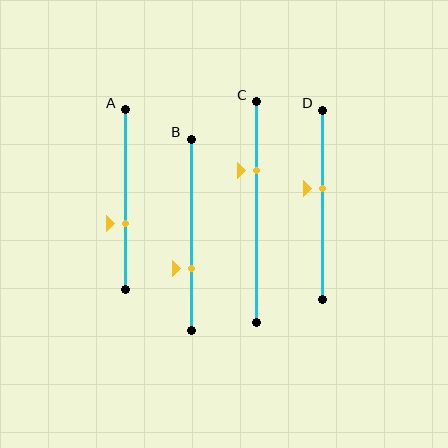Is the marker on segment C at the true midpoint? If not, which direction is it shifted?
No, the marker on segment C is shifted upward by about 19% of the segment length.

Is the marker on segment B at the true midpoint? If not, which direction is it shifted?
No, the marker on segment B is shifted downward by about 17% of the segment length.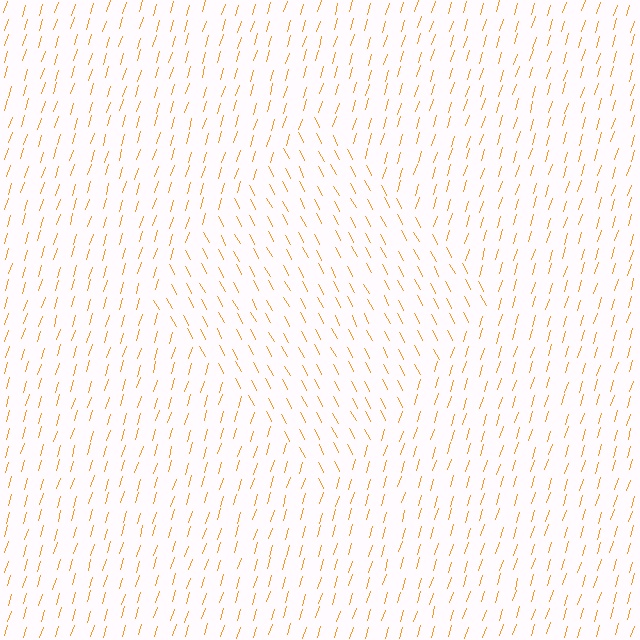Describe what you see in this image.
The image is filled with small orange line segments. A diamond region in the image has lines oriented differently from the surrounding lines, creating a visible texture boundary.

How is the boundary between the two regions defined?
The boundary is defined purely by a change in line orientation (approximately 45 degrees difference). All lines are the same color and thickness.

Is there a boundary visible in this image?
Yes, there is a texture boundary formed by a change in line orientation.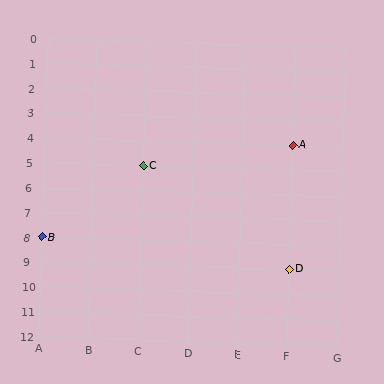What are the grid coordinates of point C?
Point C is at grid coordinates (C, 5).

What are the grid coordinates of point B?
Point B is at grid coordinates (A, 8).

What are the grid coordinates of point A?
Point A is at grid coordinates (F, 4).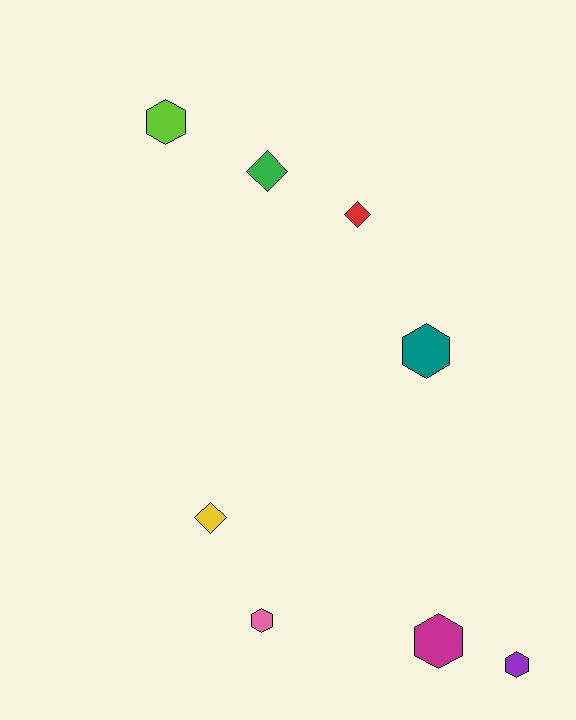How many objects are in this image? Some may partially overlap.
There are 8 objects.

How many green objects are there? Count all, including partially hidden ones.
There is 1 green object.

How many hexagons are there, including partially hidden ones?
There are 5 hexagons.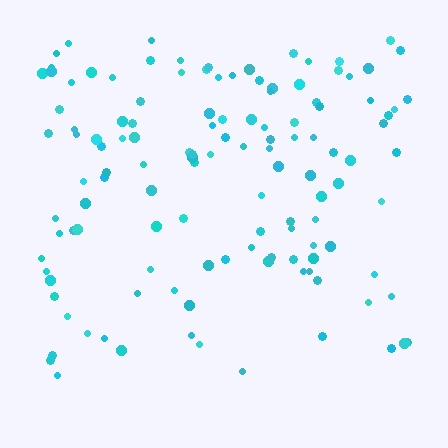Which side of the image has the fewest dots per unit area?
The bottom.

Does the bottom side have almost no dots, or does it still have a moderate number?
Still a moderate number, just noticeably fewer than the top.